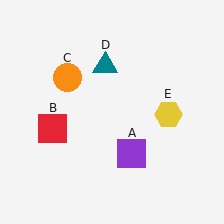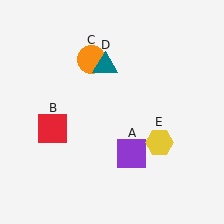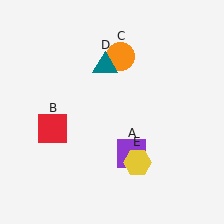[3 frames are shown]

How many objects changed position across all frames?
2 objects changed position: orange circle (object C), yellow hexagon (object E).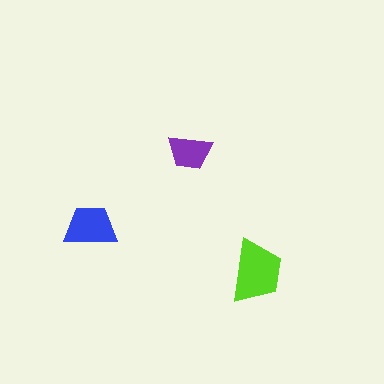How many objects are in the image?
There are 3 objects in the image.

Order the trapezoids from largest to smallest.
the lime one, the blue one, the purple one.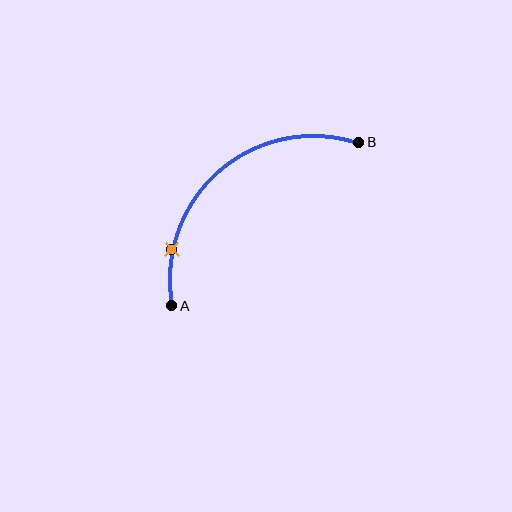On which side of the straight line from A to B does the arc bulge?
The arc bulges above and to the left of the straight line connecting A and B.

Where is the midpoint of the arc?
The arc midpoint is the point on the curve farthest from the straight line joining A and B. It sits above and to the left of that line.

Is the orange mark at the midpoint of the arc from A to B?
No. The orange mark lies on the arc but is closer to endpoint A. The arc midpoint would be at the point on the curve equidistant along the arc from both A and B.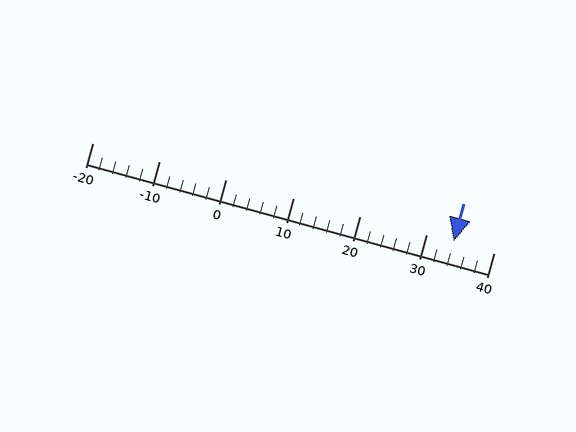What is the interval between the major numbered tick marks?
The major tick marks are spaced 10 units apart.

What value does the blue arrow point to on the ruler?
The blue arrow points to approximately 34.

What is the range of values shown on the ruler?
The ruler shows values from -20 to 40.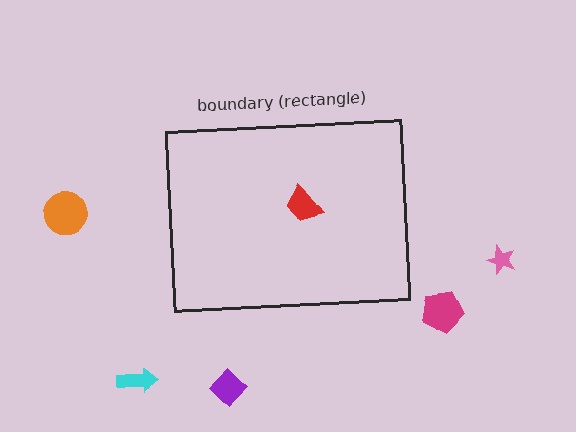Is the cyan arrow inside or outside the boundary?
Outside.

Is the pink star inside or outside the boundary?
Outside.